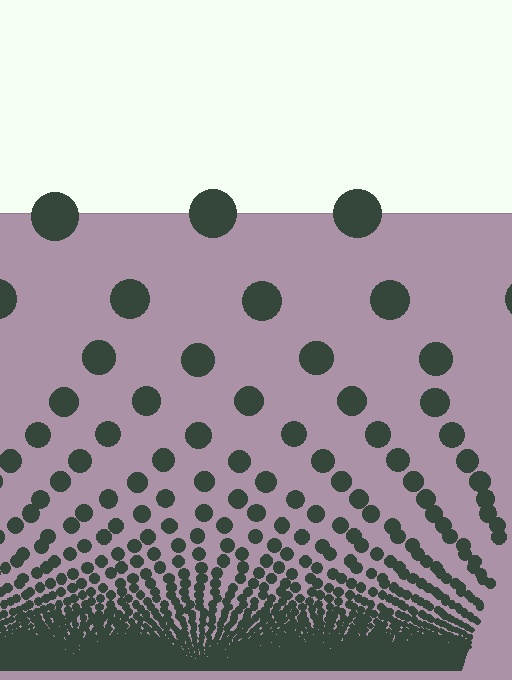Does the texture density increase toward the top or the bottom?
Density increases toward the bottom.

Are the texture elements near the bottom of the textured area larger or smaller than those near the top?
Smaller. The gradient is inverted — elements near the bottom are smaller and denser.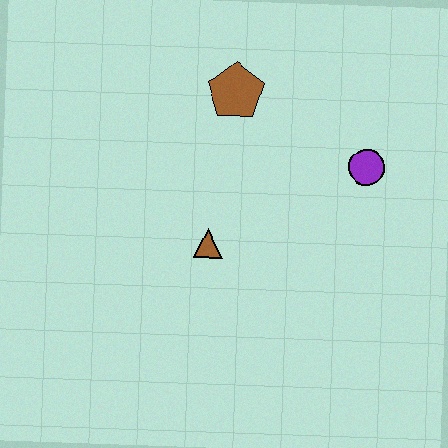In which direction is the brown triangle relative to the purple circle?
The brown triangle is to the left of the purple circle.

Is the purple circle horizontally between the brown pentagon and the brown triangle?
No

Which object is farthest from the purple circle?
The brown triangle is farthest from the purple circle.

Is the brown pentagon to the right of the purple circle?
No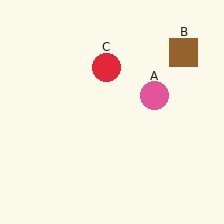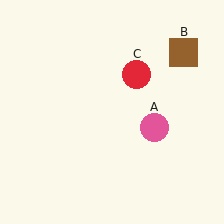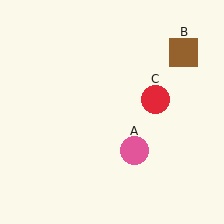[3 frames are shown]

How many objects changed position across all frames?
2 objects changed position: pink circle (object A), red circle (object C).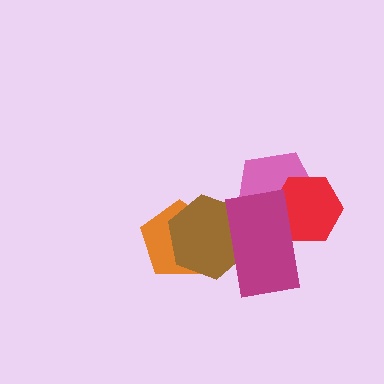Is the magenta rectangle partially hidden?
No, no other shape covers it.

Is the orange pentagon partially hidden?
Yes, it is partially covered by another shape.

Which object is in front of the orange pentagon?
The brown hexagon is in front of the orange pentagon.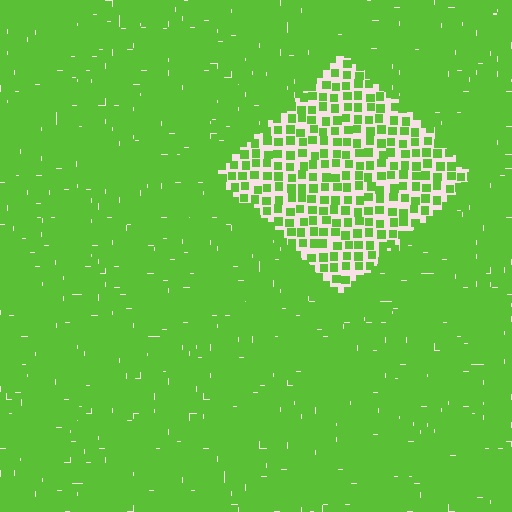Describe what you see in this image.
The image contains small lime elements arranged at two different densities. A diamond-shaped region is visible where the elements are less densely packed than the surrounding area.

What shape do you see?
I see a diamond.